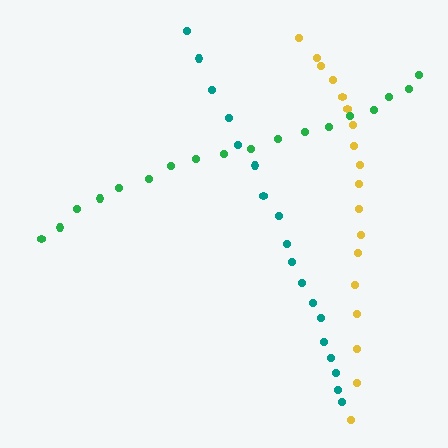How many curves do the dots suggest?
There are 3 distinct paths.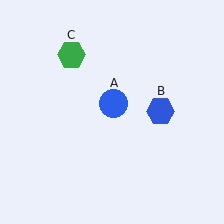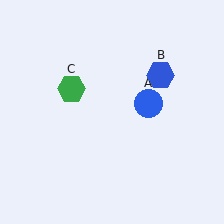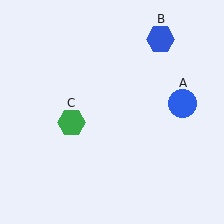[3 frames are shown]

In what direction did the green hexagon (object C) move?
The green hexagon (object C) moved down.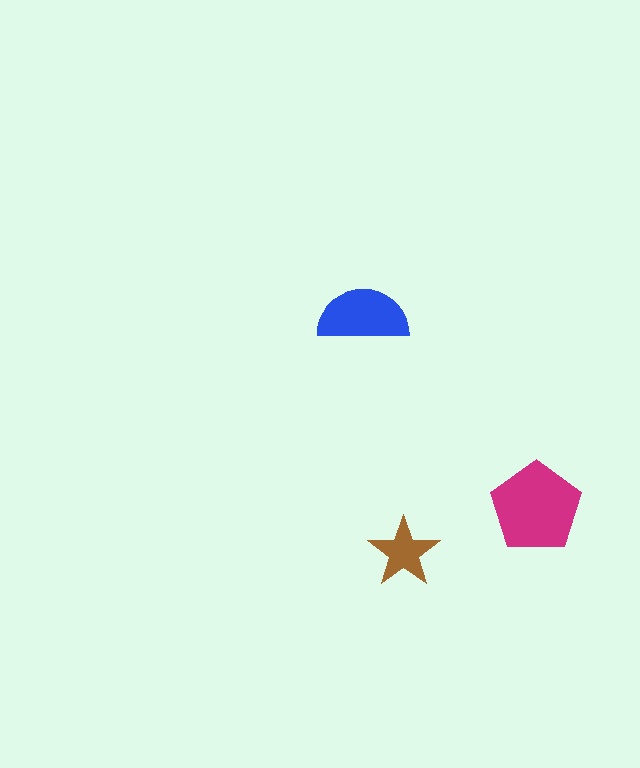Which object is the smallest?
The brown star.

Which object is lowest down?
The brown star is bottommost.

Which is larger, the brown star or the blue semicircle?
The blue semicircle.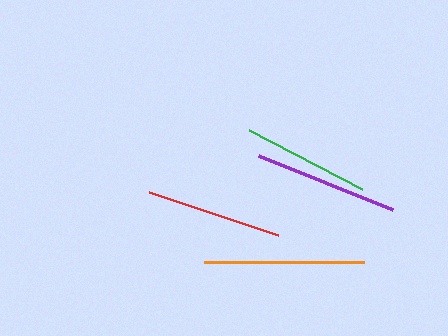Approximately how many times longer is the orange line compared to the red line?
The orange line is approximately 1.2 times the length of the red line.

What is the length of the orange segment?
The orange segment is approximately 160 pixels long.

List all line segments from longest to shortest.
From longest to shortest: orange, purple, red, green.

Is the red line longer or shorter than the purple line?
The purple line is longer than the red line.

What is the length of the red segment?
The red segment is approximately 136 pixels long.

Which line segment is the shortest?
The green line is the shortest at approximately 128 pixels.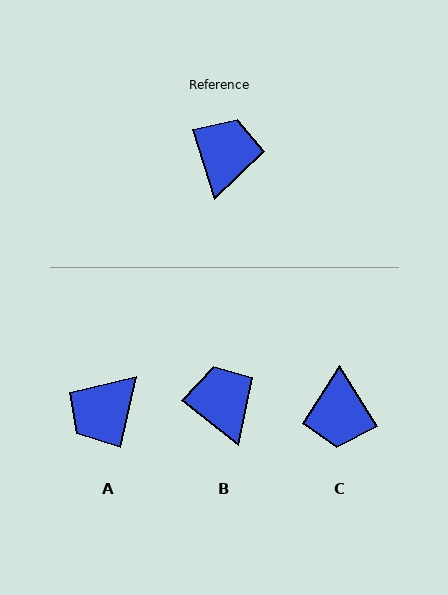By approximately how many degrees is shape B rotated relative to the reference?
Approximately 35 degrees counter-clockwise.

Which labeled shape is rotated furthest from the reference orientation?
C, about 166 degrees away.